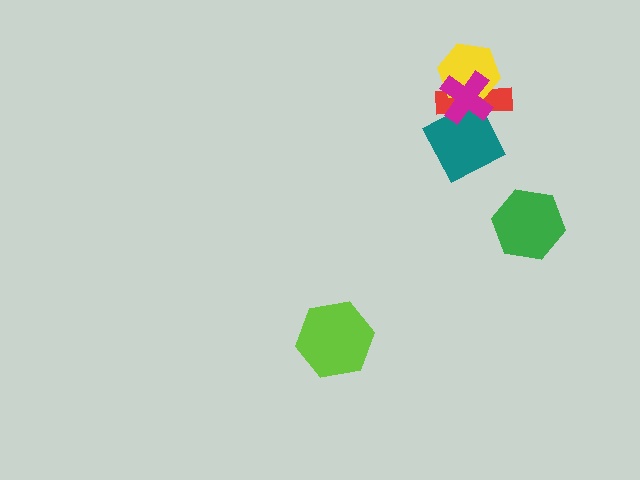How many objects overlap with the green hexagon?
0 objects overlap with the green hexagon.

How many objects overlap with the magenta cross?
3 objects overlap with the magenta cross.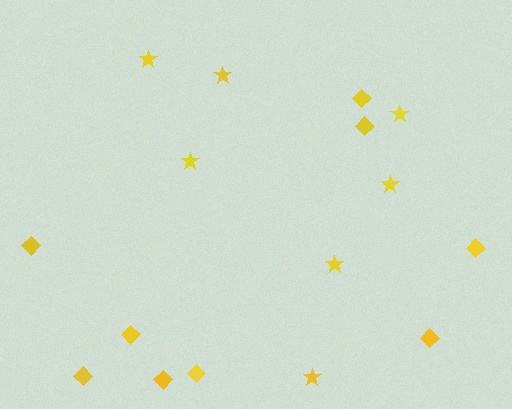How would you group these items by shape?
There are 2 groups: one group of stars (7) and one group of diamonds (9).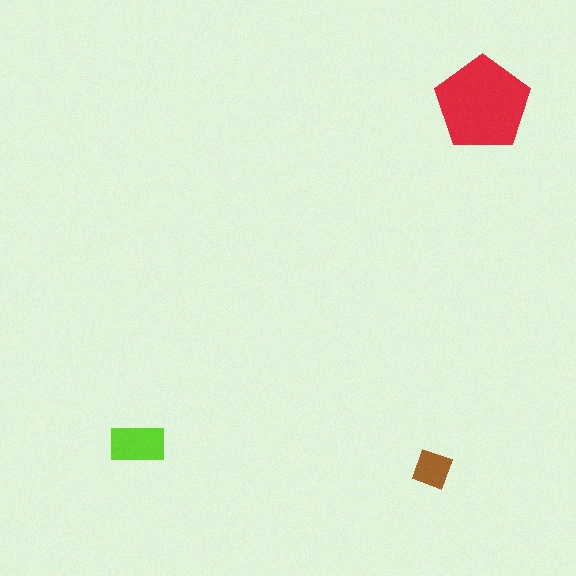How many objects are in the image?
There are 3 objects in the image.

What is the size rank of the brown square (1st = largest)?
3rd.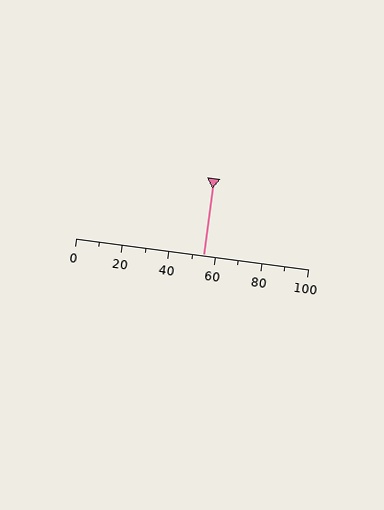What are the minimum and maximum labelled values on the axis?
The axis runs from 0 to 100.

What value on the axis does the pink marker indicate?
The marker indicates approximately 55.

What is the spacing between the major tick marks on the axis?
The major ticks are spaced 20 apart.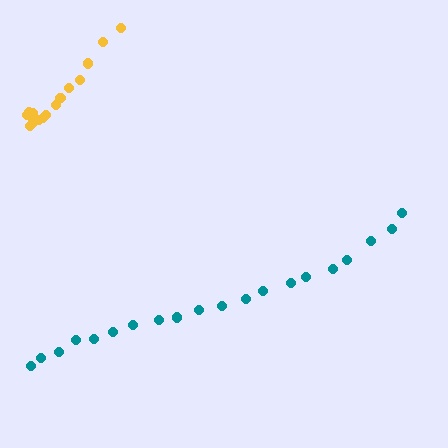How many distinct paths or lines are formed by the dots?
There are 2 distinct paths.